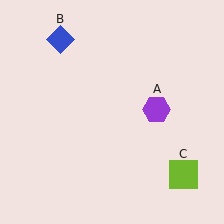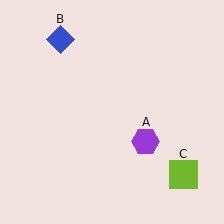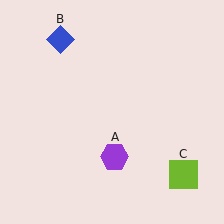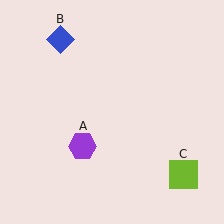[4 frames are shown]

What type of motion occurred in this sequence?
The purple hexagon (object A) rotated clockwise around the center of the scene.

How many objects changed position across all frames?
1 object changed position: purple hexagon (object A).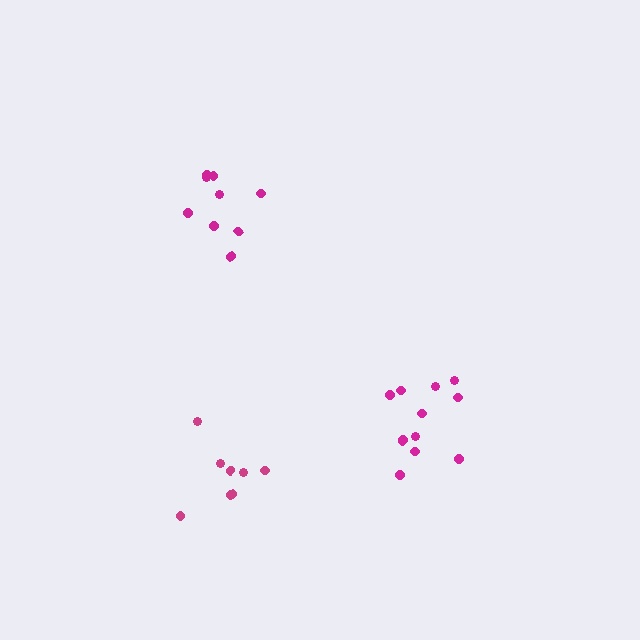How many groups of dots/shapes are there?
There are 3 groups.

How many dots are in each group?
Group 1: 9 dots, Group 2: 8 dots, Group 3: 12 dots (29 total).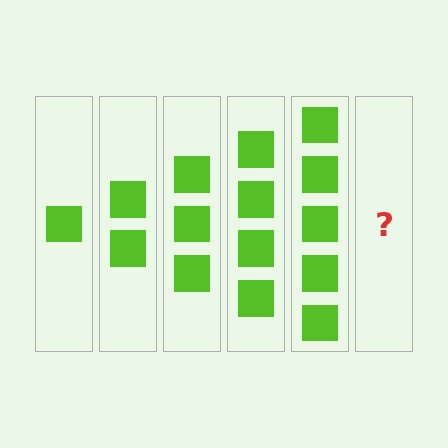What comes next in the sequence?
The next element should be 6 squares.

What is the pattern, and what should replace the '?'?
The pattern is that each step adds one more square. The '?' should be 6 squares.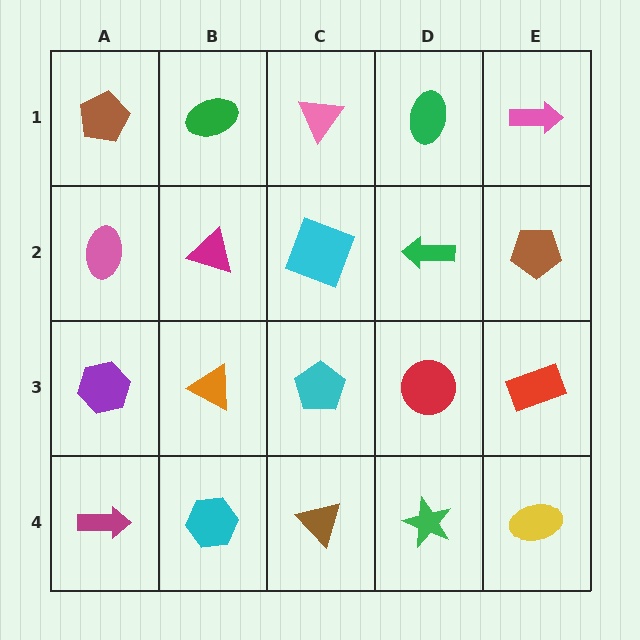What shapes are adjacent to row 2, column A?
A brown pentagon (row 1, column A), a purple hexagon (row 3, column A), a magenta triangle (row 2, column B).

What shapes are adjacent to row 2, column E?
A pink arrow (row 1, column E), a red rectangle (row 3, column E), a green arrow (row 2, column D).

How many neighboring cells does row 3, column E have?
3.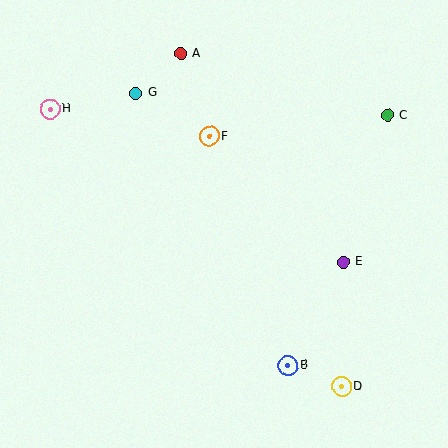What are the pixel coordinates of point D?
Point D is at (342, 386).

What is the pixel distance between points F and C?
The distance between F and C is 179 pixels.